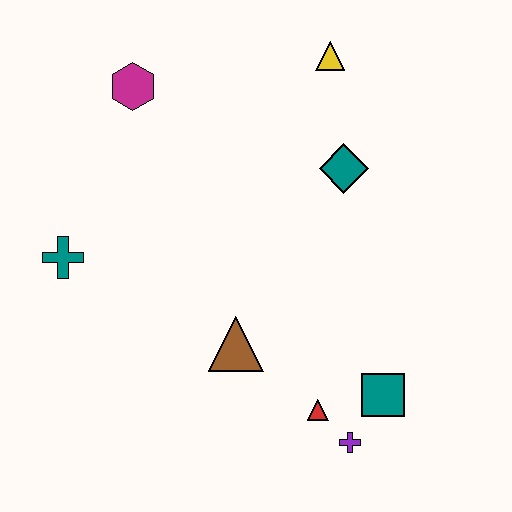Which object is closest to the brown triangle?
The red triangle is closest to the brown triangle.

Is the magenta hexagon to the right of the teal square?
No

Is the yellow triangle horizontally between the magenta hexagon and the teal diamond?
Yes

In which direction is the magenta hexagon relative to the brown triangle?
The magenta hexagon is above the brown triangle.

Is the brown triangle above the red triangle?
Yes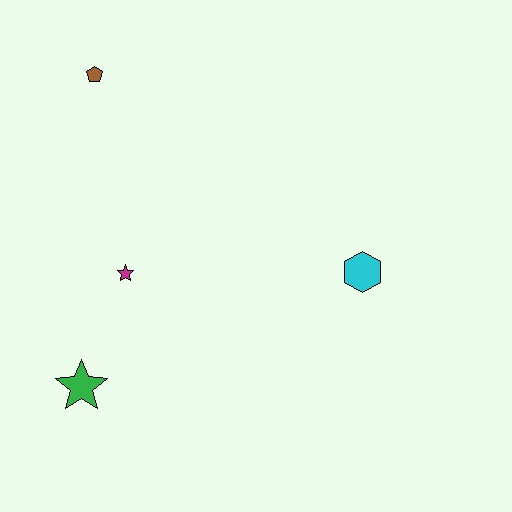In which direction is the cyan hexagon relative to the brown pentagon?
The cyan hexagon is to the right of the brown pentagon.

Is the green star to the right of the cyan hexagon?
No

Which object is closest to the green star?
The magenta star is closest to the green star.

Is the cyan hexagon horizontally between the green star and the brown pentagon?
No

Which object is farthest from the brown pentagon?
The cyan hexagon is farthest from the brown pentagon.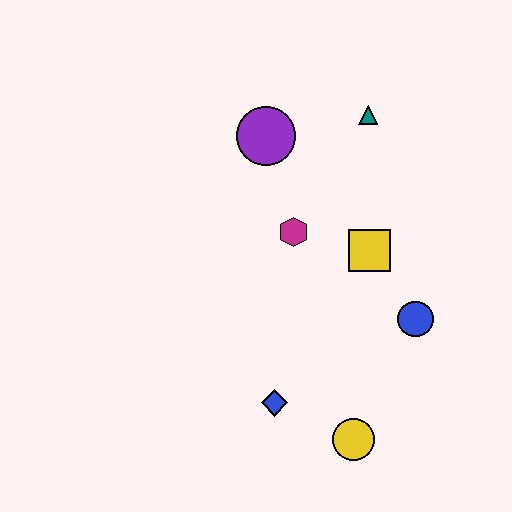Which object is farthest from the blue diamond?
The teal triangle is farthest from the blue diamond.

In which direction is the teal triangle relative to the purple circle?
The teal triangle is to the right of the purple circle.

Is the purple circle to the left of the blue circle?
Yes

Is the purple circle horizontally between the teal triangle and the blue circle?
No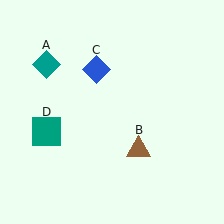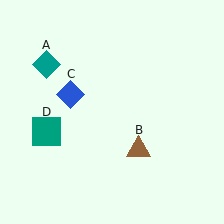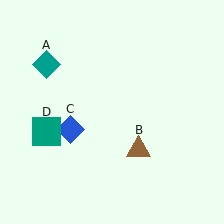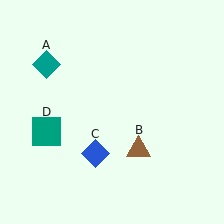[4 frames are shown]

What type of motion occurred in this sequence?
The blue diamond (object C) rotated counterclockwise around the center of the scene.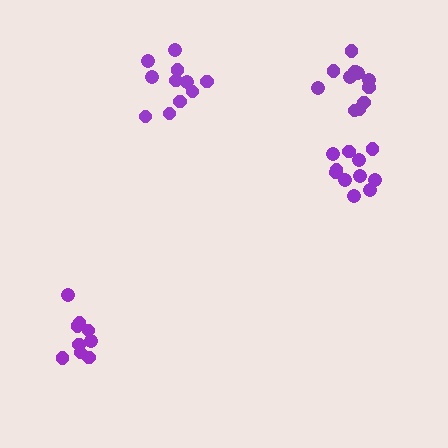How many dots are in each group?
Group 1: 11 dots, Group 2: 9 dots, Group 3: 11 dots, Group 4: 11 dots (42 total).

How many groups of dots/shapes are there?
There are 4 groups.